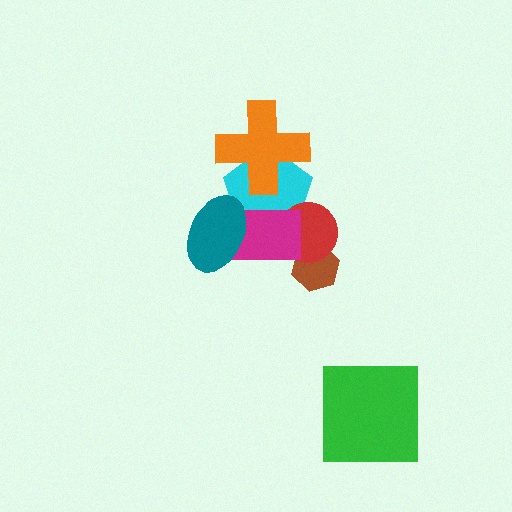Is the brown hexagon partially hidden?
Yes, it is partially covered by another shape.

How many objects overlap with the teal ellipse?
2 objects overlap with the teal ellipse.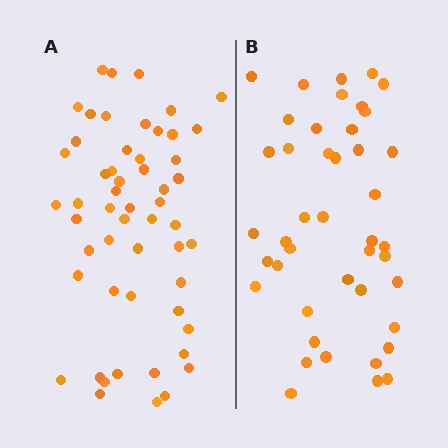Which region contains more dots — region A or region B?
Region A (the left region) has more dots.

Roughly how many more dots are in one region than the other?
Region A has roughly 12 or so more dots than region B.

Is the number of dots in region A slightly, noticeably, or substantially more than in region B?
Region A has noticeably more, but not dramatically so. The ratio is roughly 1.3 to 1.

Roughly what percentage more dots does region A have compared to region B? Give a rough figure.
About 25% more.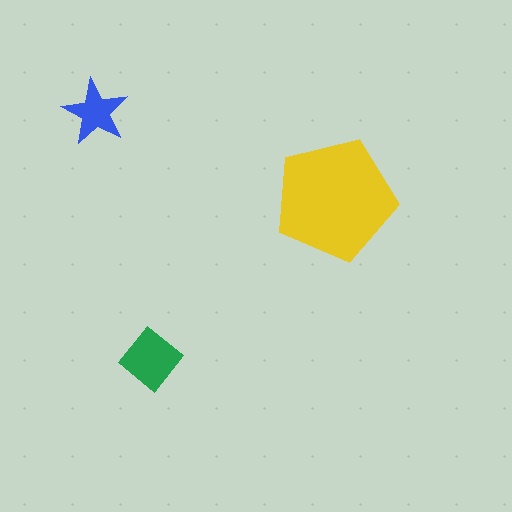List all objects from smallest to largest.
The blue star, the green diamond, the yellow pentagon.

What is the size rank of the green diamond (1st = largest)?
2nd.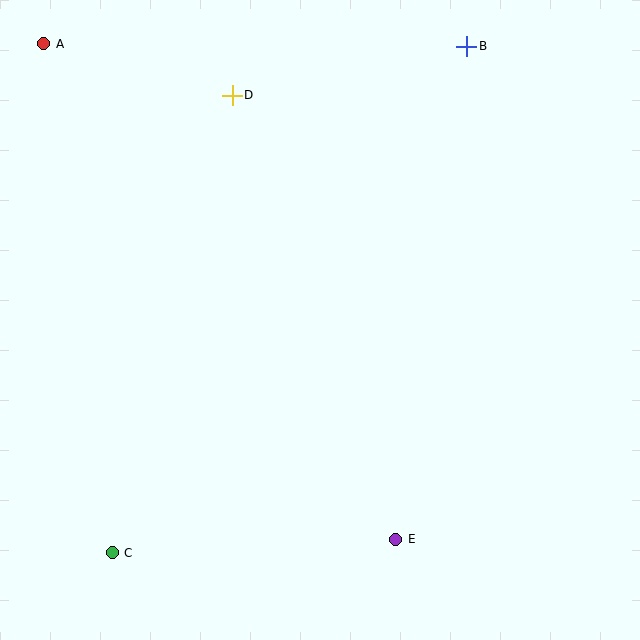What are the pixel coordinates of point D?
Point D is at (232, 95).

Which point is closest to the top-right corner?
Point B is closest to the top-right corner.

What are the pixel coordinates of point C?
Point C is at (112, 553).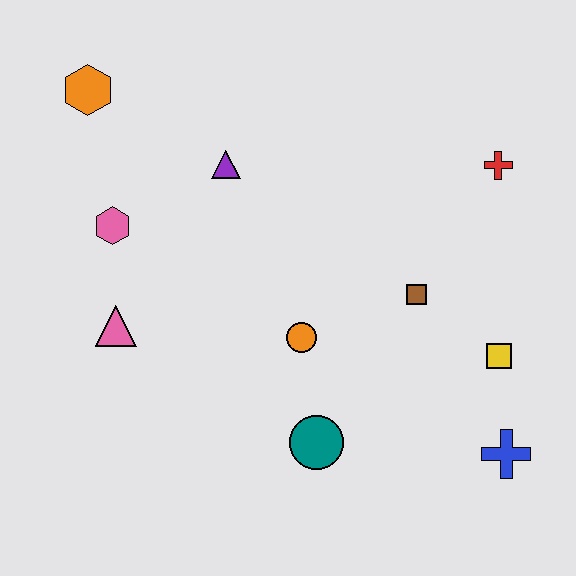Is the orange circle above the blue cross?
Yes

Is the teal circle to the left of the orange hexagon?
No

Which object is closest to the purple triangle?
The pink hexagon is closest to the purple triangle.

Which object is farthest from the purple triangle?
The blue cross is farthest from the purple triangle.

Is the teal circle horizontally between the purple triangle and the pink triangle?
No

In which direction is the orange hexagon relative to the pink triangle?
The orange hexagon is above the pink triangle.